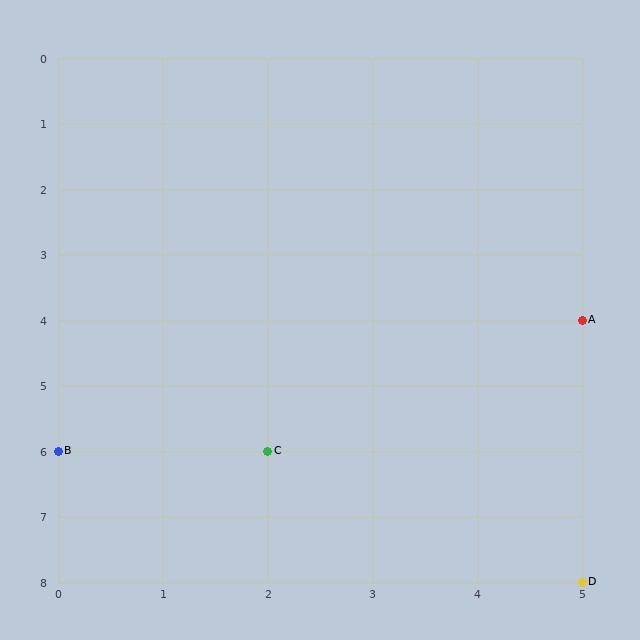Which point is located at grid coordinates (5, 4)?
Point A is at (5, 4).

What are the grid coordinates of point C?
Point C is at grid coordinates (2, 6).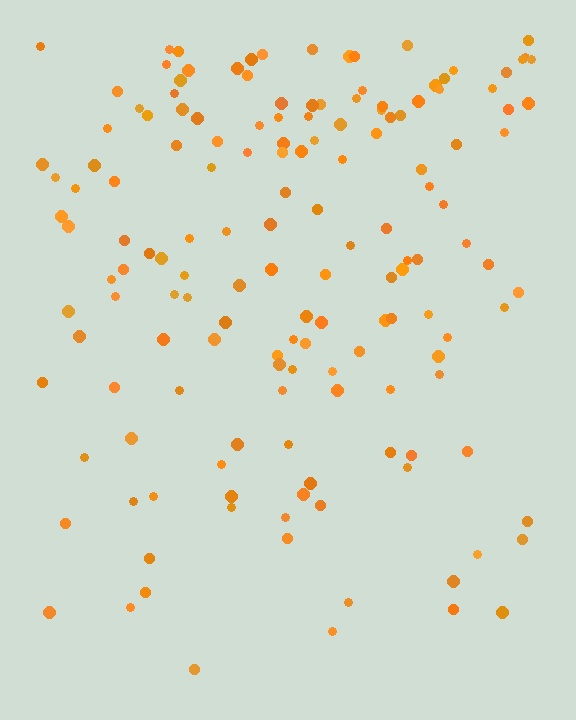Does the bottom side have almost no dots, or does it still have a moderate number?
Still a moderate number, just noticeably fewer than the top.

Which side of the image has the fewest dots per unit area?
The bottom.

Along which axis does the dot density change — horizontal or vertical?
Vertical.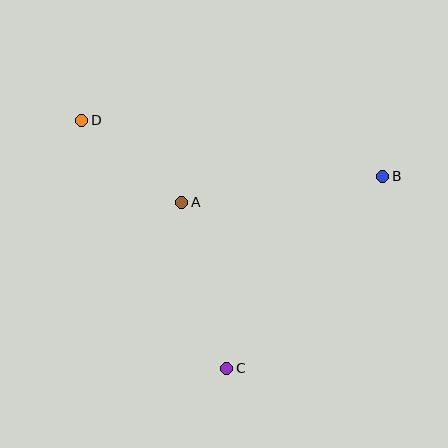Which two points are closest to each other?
Points A and D are closest to each other.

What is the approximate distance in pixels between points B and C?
The distance between B and C is approximately 247 pixels.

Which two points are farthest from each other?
Points B and D are farthest from each other.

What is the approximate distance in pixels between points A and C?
The distance between A and C is approximately 172 pixels.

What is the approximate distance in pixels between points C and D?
The distance between C and D is approximately 288 pixels.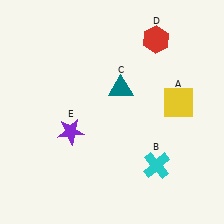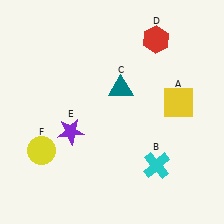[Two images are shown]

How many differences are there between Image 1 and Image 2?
There is 1 difference between the two images.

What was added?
A yellow circle (F) was added in Image 2.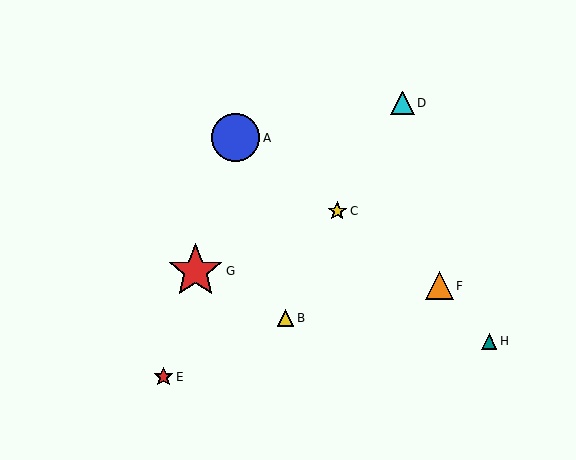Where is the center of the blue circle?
The center of the blue circle is at (236, 138).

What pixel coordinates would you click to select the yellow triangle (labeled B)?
Click at (285, 318) to select the yellow triangle B.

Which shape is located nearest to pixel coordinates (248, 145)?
The blue circle (labeled A) at (236, 138) is nearest to that location.